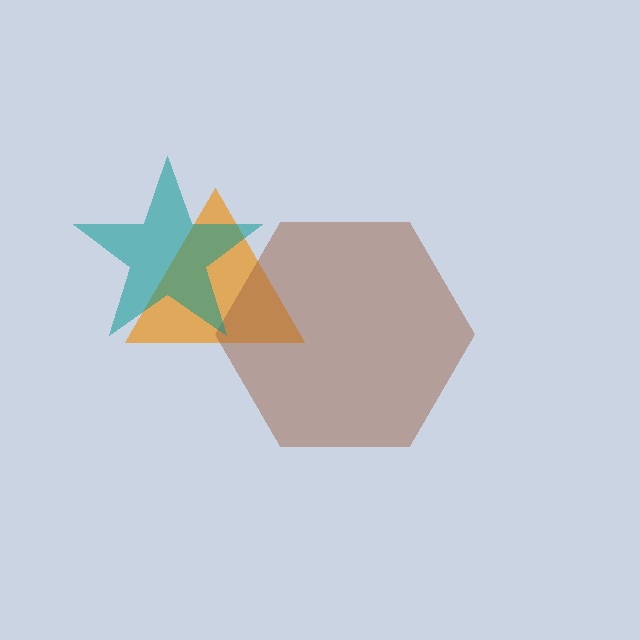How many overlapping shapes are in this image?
There are 3 overlapping shapes in the image.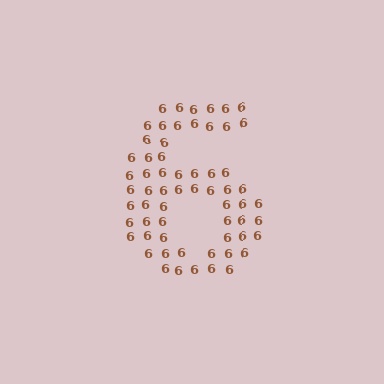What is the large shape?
The large shape is the digit 6.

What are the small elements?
The small elements are digit 6's.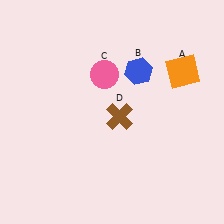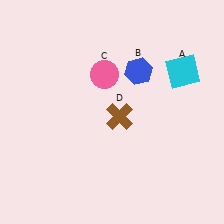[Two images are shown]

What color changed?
The square (A) changed from orange in Image 1 to cyan in Image 2.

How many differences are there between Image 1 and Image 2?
There is 1 difference between the two images.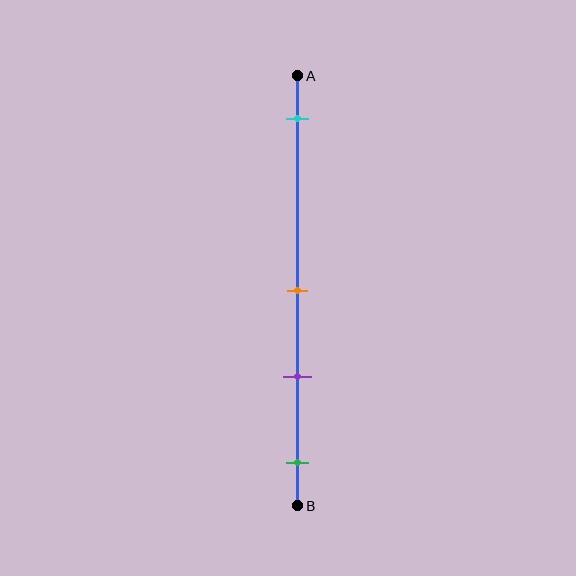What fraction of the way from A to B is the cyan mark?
The cyan mark is approximately 10% (0.1) of the way from A to B.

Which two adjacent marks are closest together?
The orange and purple marks are the closest adjacent pair.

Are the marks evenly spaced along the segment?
No, the marks are not evenly spaced.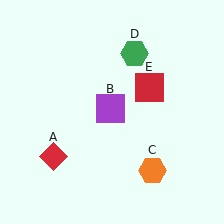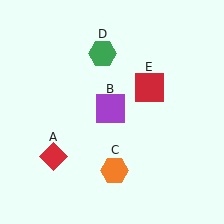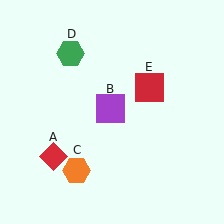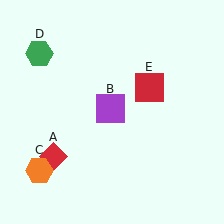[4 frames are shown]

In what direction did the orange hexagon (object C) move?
The orange hexagon (object C) moved left.